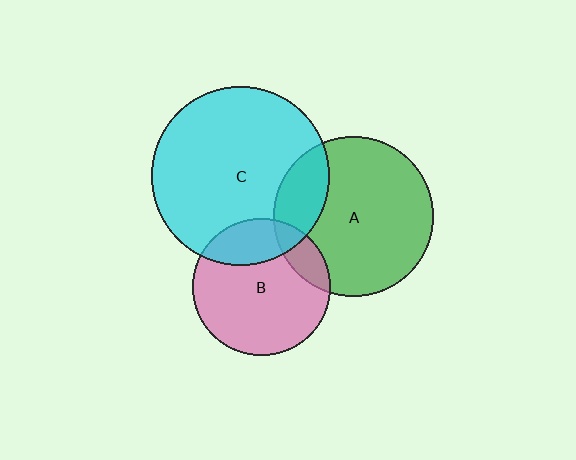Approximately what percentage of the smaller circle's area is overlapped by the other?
Approximately 25%.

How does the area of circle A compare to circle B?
Approximately 1.4 times.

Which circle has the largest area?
Circle C (cyan).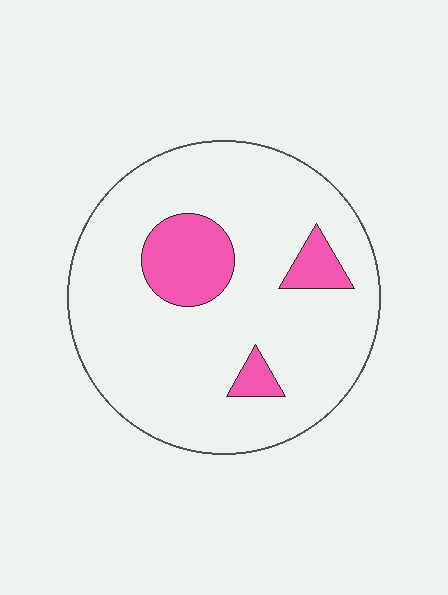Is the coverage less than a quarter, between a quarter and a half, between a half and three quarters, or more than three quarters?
Less than a quarter.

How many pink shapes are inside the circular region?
3.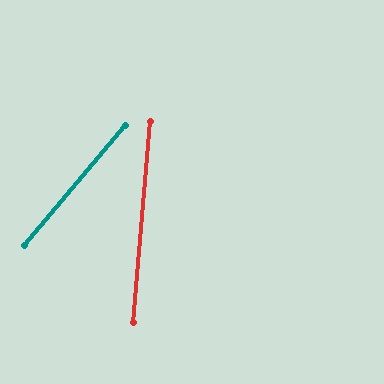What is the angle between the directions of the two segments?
Approximately 35 degrees.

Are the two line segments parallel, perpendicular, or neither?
Neither parallel nor perpendicular — they differ by about 35°.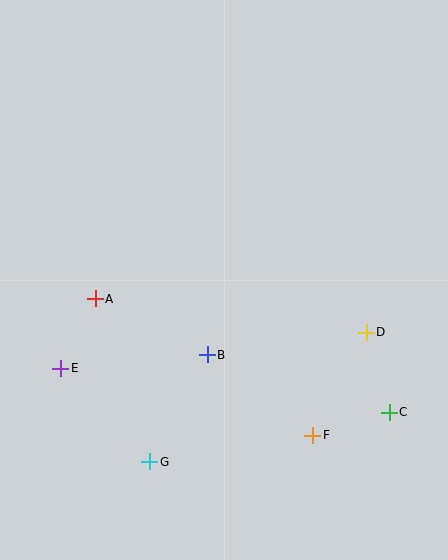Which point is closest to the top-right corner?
Point D is closest to the top-right corner.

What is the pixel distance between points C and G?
The distance between C and G is 244 pixels.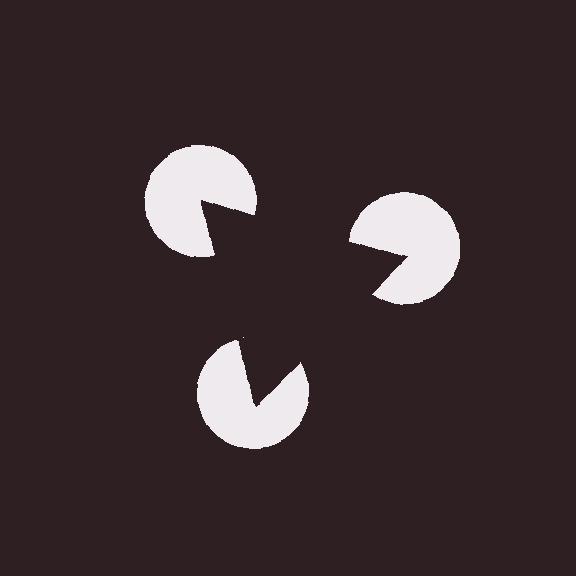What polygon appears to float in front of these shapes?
An illusory triangle — its edges are inferred from the aligned wedge cuts in the pac-man discs, not physically drawn.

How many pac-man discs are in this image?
There are 3 — one at each vertex of the illusory triangle.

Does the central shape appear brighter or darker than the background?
It typically appears slightly darker than the background, even though no actual brightness change is drawn.